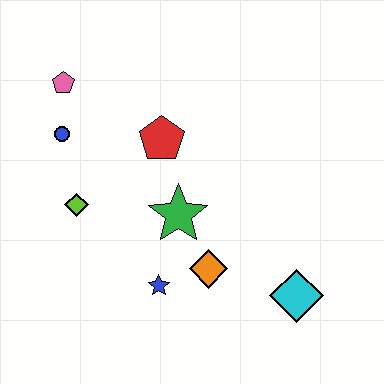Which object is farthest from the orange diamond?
The pink pentagon is farthest from the orange diamond.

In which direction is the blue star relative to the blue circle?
The blue star is below the blue circle.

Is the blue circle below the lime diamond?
No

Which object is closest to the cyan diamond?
The orange diamond is closest to the cyan diamond.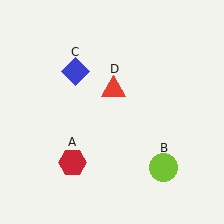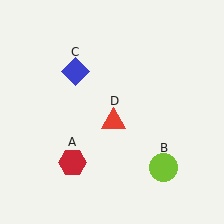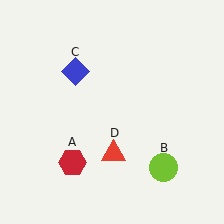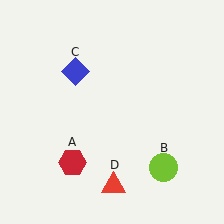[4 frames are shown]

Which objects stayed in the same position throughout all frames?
Red hexagon (object A) and lime circle (object B) and blue diamond (object C) remained stationary.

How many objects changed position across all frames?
1 object changed position: red triangle (object D).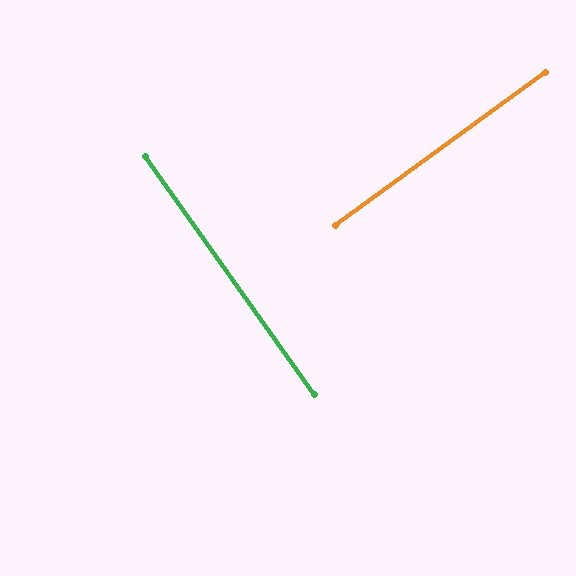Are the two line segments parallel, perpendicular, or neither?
Perpendicular — they meet at approximately 89°.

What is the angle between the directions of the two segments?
Approximately 89 degrees.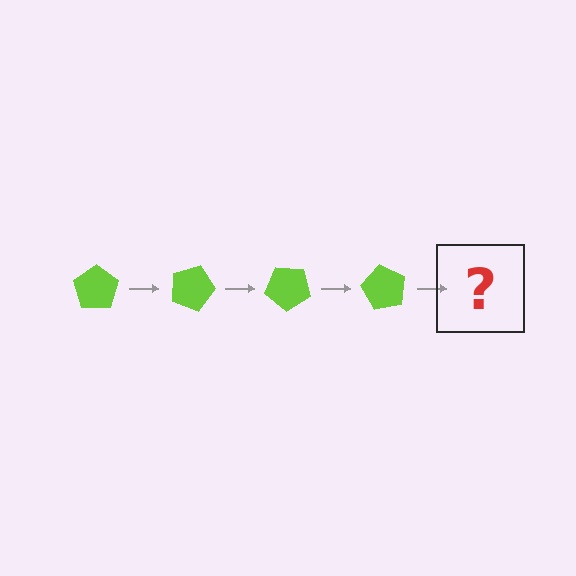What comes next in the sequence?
The next element should be a lime pentagon rotated 80 degrees.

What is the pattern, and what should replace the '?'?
The pattern is that the pentagon rotates 20 degrees each step. The '?' should be a lime pentagon rotated 80 degrees.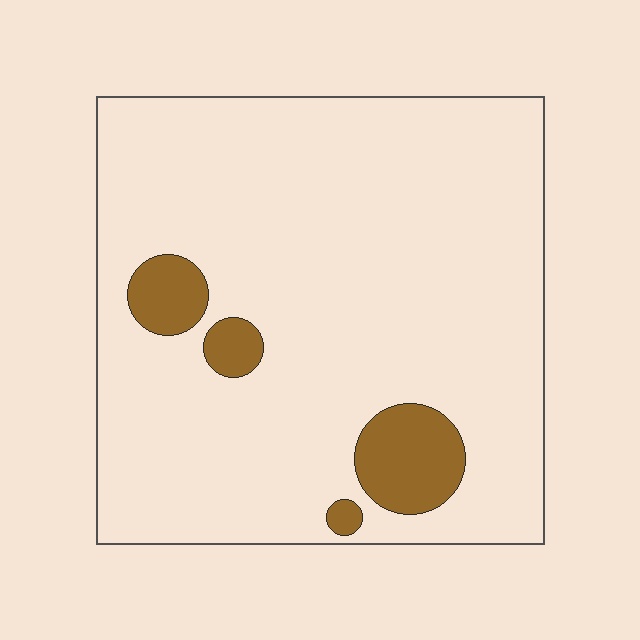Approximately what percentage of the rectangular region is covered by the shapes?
Approximately 10%.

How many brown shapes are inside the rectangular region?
4.